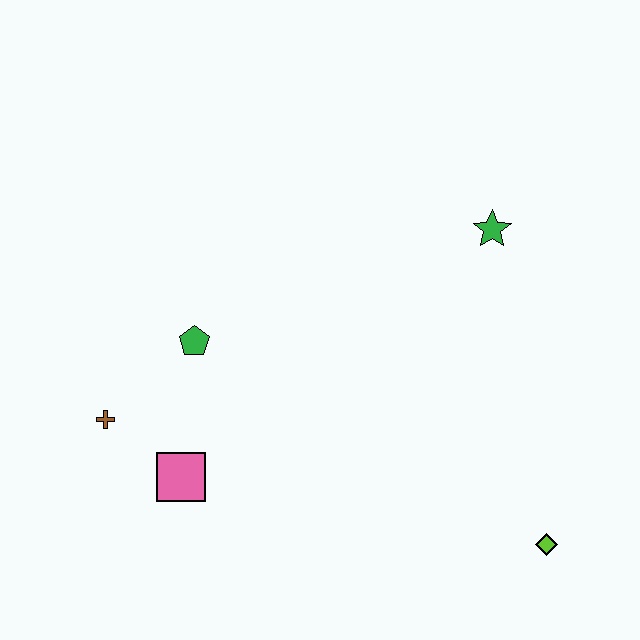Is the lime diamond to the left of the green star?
No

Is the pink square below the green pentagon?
Yes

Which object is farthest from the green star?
The brown cross is farthest from the green star.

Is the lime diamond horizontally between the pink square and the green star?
No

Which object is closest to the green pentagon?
The brown cross is closest to the green pentagon.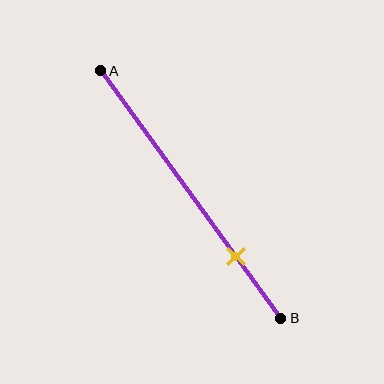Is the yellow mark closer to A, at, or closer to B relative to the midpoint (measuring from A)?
The yellow mark is closer to point B than the midpoint of segment AB.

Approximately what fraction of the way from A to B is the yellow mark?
The yellow mark is approximately 75% of the way from A to B.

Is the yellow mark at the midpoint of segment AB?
No, the mark is at about 75% from A, not at the 50% midpoint.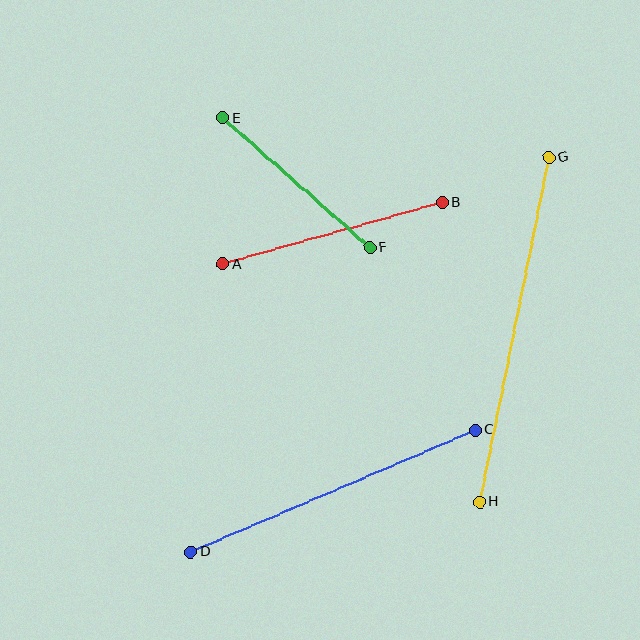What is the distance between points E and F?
The distance is approximately 196 pixels.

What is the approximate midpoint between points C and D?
The midpoint is at approximately (333, 491) pixels.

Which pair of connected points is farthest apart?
Points G and H are farthest apart.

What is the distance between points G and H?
The distance is approximately 351 pixels.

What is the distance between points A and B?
The distance is approximately 228 pixels.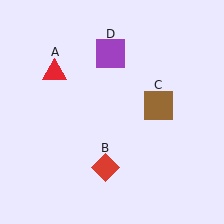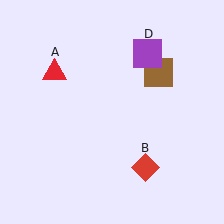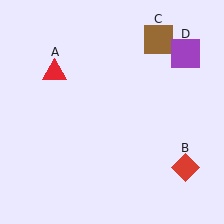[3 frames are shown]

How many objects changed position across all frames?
3 objects changed position: red diamond (object B), brown square (object C), purple square (object D).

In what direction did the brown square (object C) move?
The brown square (object C) moved up.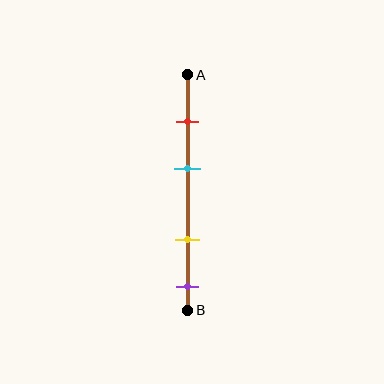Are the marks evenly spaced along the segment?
No, the marks are not evenly spaced.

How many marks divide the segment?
There are 4 marks dividing the segment.